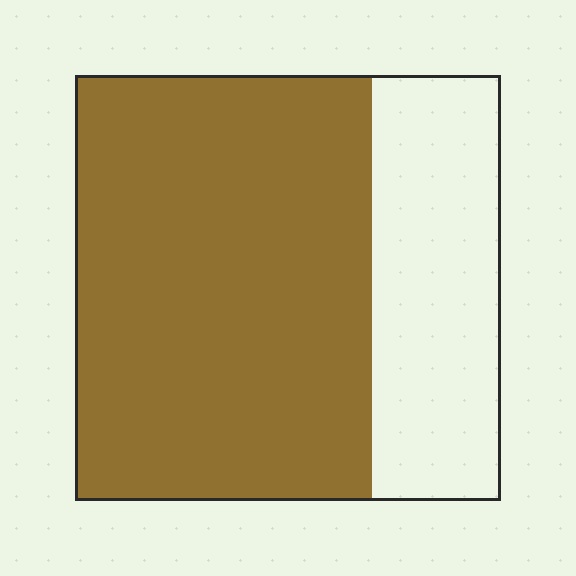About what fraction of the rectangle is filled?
About two thirds (2/3).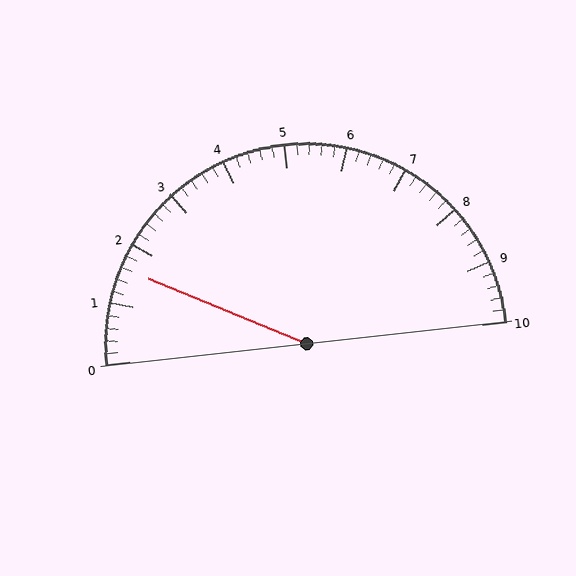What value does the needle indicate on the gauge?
The needle indicates approximately 1.6.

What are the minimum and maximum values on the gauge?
The gauge ranges from 0 to 10.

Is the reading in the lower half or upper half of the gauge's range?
The reading is in the lower half of the range (0 to 10).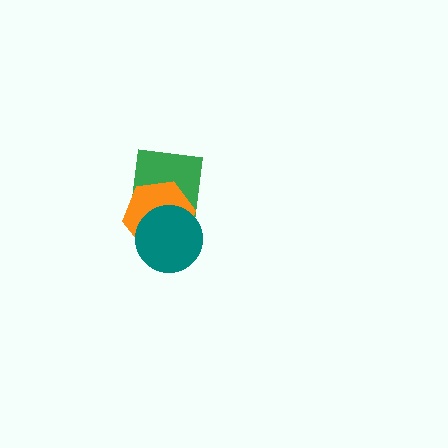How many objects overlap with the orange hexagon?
2 objects overlap with the orange hexagon.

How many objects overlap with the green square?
2 objects overlap with the green square.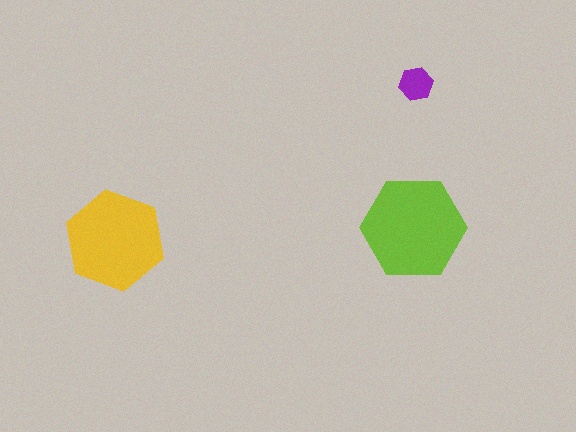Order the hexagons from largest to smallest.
the lime one, the yellow one, the purple one.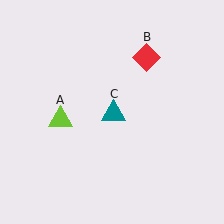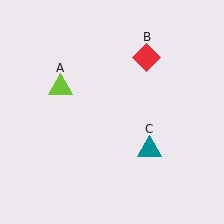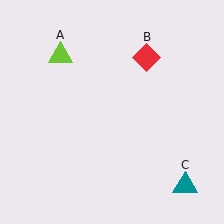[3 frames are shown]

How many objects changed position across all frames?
2 objects changed position: lime triangle (object A), teal triangle (object C).